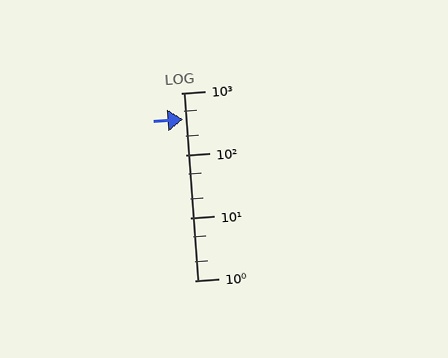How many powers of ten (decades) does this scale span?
The scale spans 3 decades, from 1 to 1000.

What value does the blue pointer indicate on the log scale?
The pointer indicates approximately 380.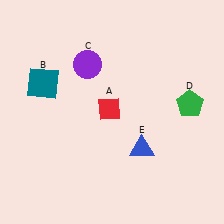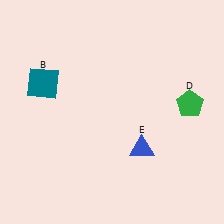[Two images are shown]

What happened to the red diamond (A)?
The red diamond (A) was removed in Image 2. It was in the top-left area of Image 1.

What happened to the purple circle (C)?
The purple circle (C) was removed in Image 2. It was in the top-left area of Image 1.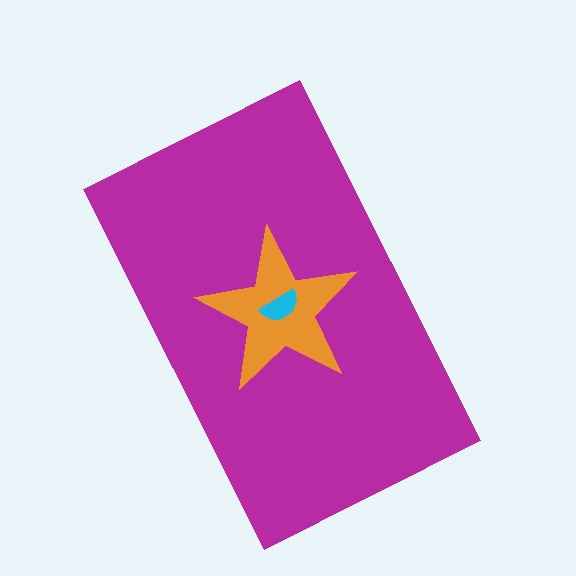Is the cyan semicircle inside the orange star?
Yes.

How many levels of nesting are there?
3.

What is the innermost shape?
The cyan semicircle.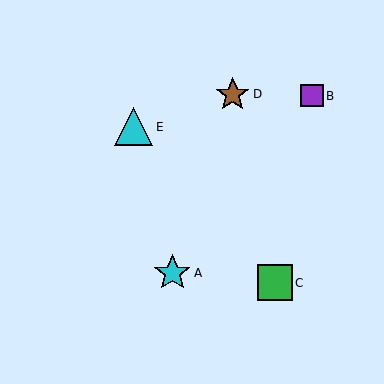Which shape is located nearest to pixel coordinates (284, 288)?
The green square (labeled C) at (275, 283) is nearest to that location.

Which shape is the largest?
The cyan triangle (labeled E) is the largest.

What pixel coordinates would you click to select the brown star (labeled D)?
Click at (233, 94) to select the brown star D.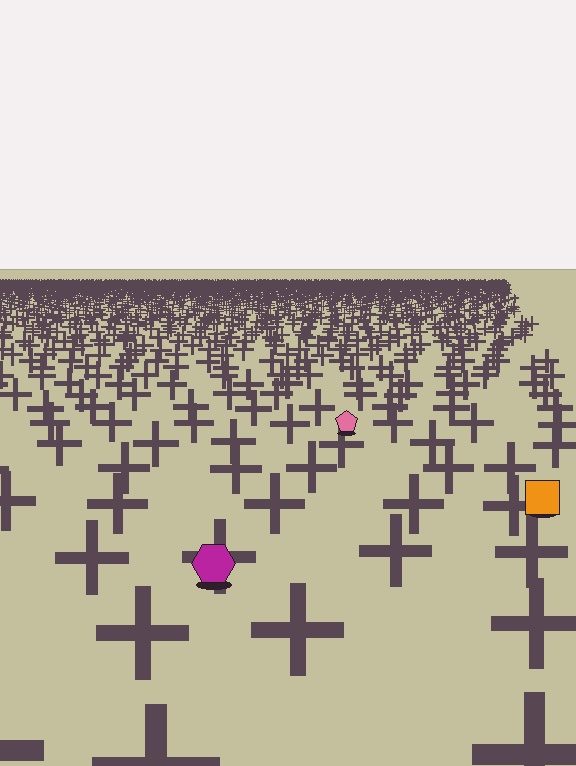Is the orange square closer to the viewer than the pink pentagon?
Yes. The orange square is closer — you can tell from the texture gradient: the ground texture is coarser near it.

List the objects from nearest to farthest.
From nearest to farthest: the magenta hexagon, the orange square, the pink pentagon.